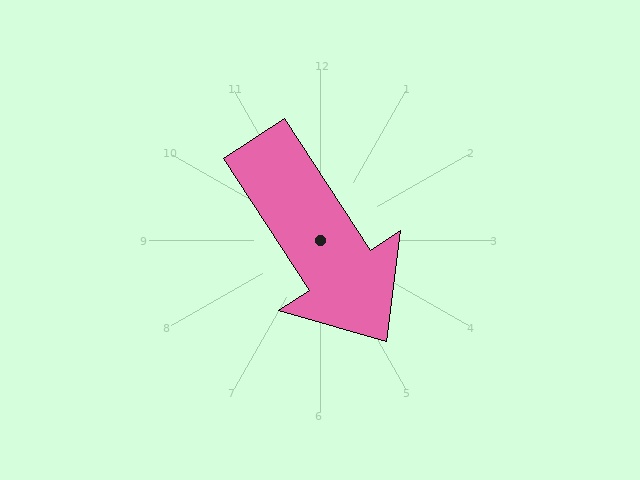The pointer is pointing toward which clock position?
Roughly 5 o'clock.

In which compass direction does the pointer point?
Southeast.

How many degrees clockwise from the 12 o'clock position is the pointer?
Approximately 147 degrees.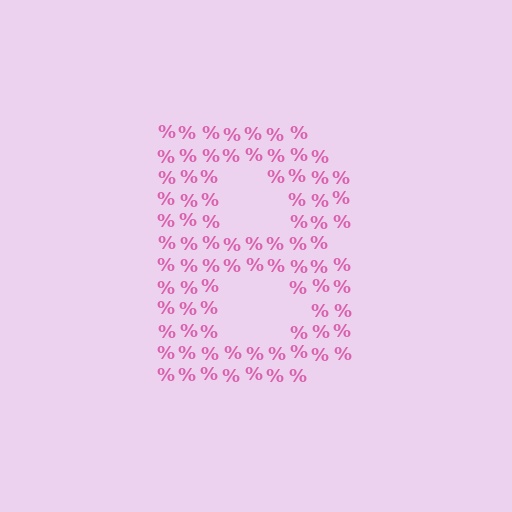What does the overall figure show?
The overall figure shows the letter B.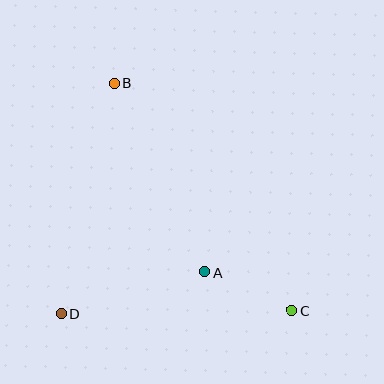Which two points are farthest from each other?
Points B and C are farthest from each other.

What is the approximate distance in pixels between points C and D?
The distance between C and D is approximately 231 pixels.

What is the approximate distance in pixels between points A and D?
The distance between A and D is approximately 149 pixels.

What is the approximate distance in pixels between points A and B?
The distance between A and B is approximately 209 pixels.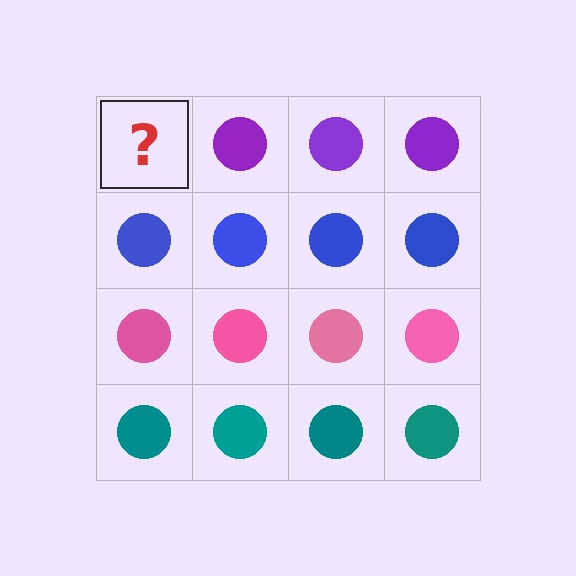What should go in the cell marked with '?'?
The missing cell should contain a purple circle.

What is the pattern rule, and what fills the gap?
The rule is that each row has a consistent color. The gap should be filled with a purple circle.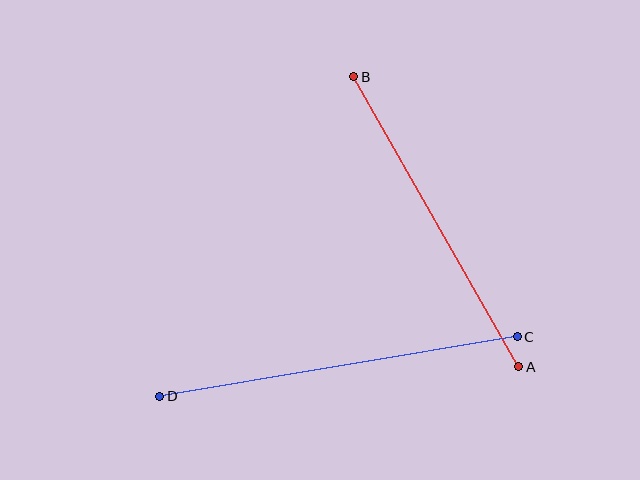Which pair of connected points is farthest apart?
Points C and D are farthest apart.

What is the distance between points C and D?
The distance is approximately 363 pixels.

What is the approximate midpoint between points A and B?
The midpoint is at approximately (436, 222) pixels.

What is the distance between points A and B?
The distance is approximately 334 pixels.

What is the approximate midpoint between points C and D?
The midpoint is at approximately (338, 366) pixels.